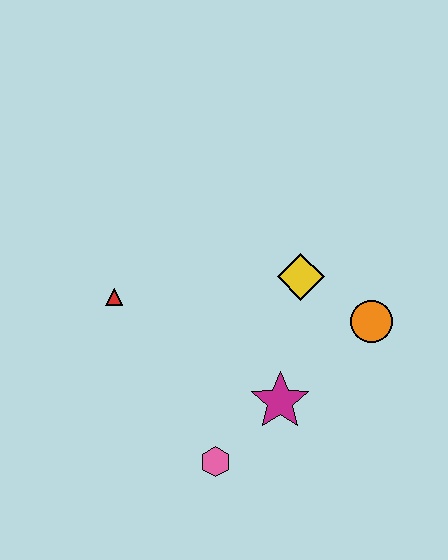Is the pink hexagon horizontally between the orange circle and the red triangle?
Yes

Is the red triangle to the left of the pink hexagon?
Yes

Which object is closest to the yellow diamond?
The orange circle is closest to the yellow diamond.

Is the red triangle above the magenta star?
Yes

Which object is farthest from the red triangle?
The orange circle is farthest from the red triangle.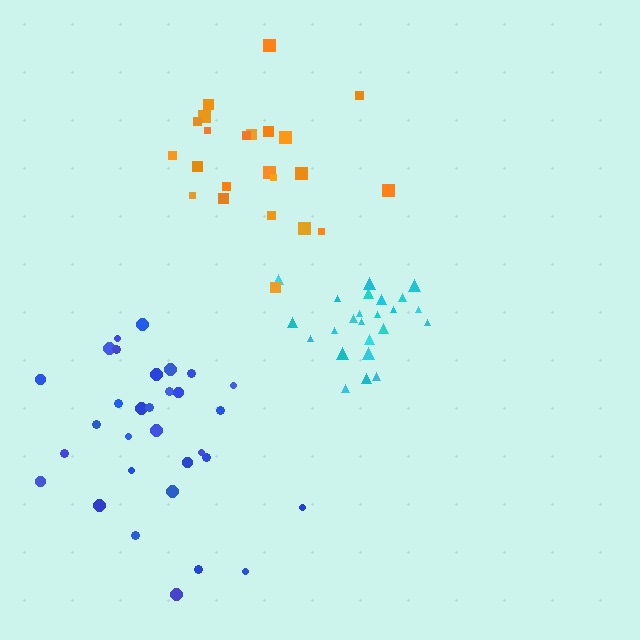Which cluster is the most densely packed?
Cyan.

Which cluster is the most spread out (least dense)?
Blue.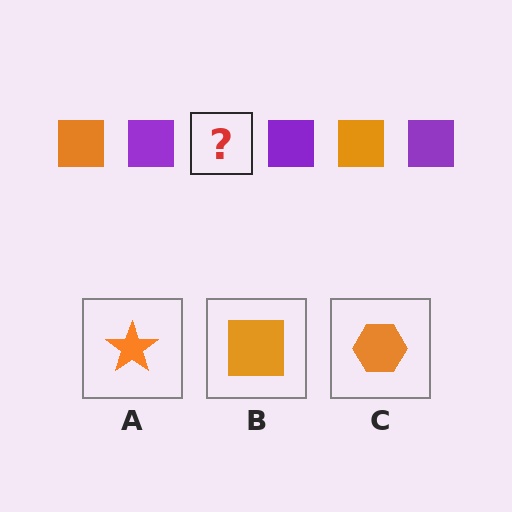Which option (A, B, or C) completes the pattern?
B.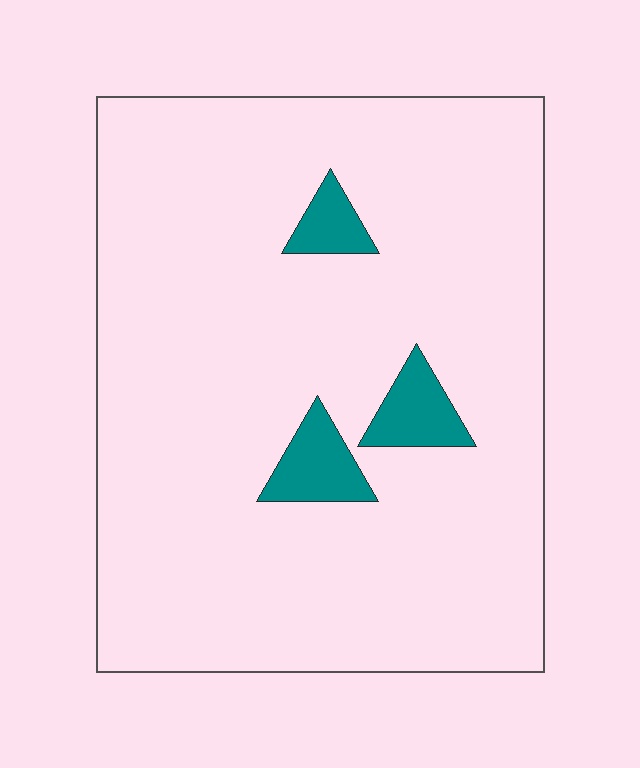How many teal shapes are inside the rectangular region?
3.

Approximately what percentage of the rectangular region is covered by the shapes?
Approximately 5%.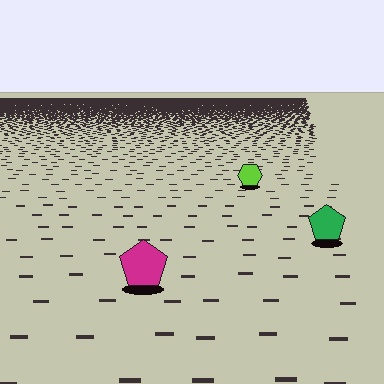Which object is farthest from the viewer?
The lime hexagon is farthest from the viewer. It appears smaller and the ground texture around it is denser.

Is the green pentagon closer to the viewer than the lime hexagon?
Yes. The green pentagon is closer — you can tell from the texture gradient: the ground texture is coarser near it.